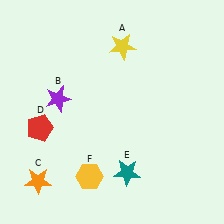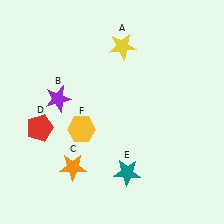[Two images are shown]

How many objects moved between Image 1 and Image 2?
2 objects moved between the two images.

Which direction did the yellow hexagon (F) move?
The yellow hexagon (F) moved up.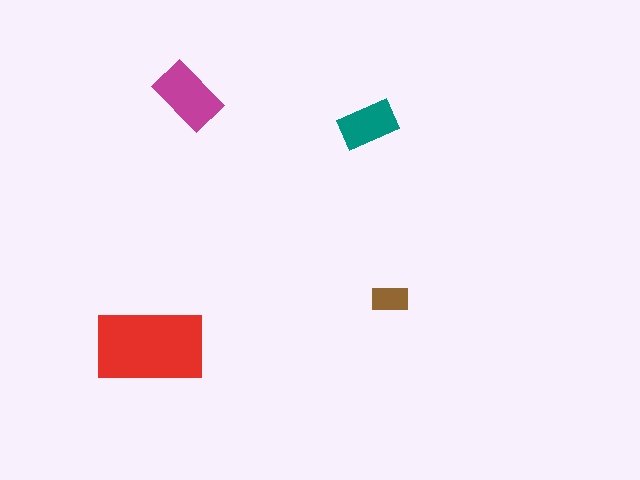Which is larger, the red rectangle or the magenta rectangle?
The red one.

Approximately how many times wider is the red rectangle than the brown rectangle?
About 3 times wider.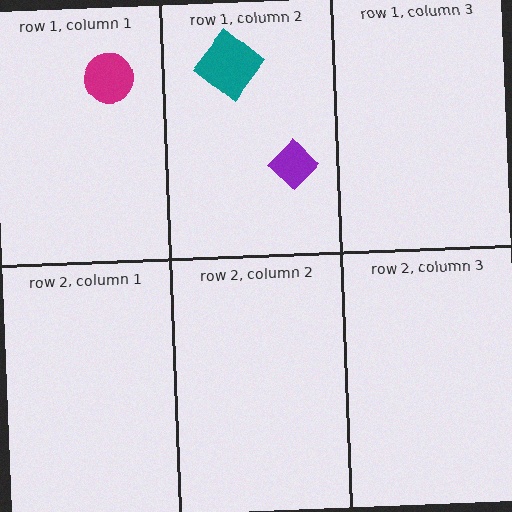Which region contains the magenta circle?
The row 1, column 1 region.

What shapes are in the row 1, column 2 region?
The teal diamond, the purple diamond.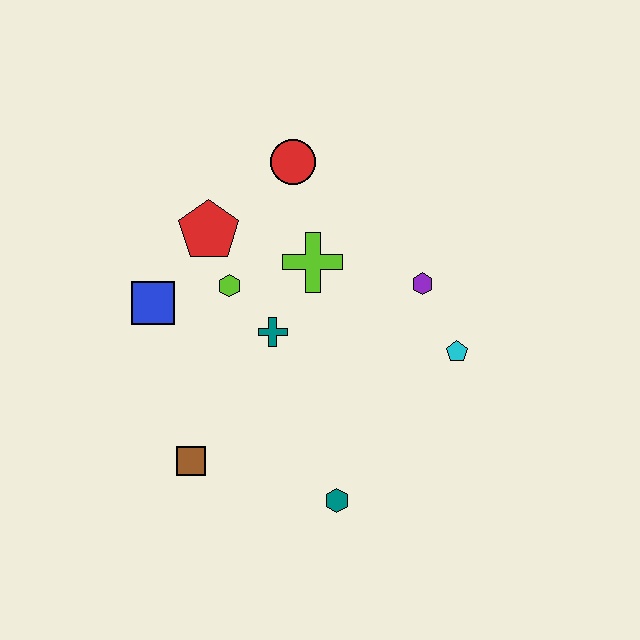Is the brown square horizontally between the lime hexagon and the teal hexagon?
No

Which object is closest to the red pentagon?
The lime hexagon is closest to the red pentagon.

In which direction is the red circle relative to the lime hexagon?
The red circle is above the lime hexagon.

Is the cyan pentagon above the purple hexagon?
No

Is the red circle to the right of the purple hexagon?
No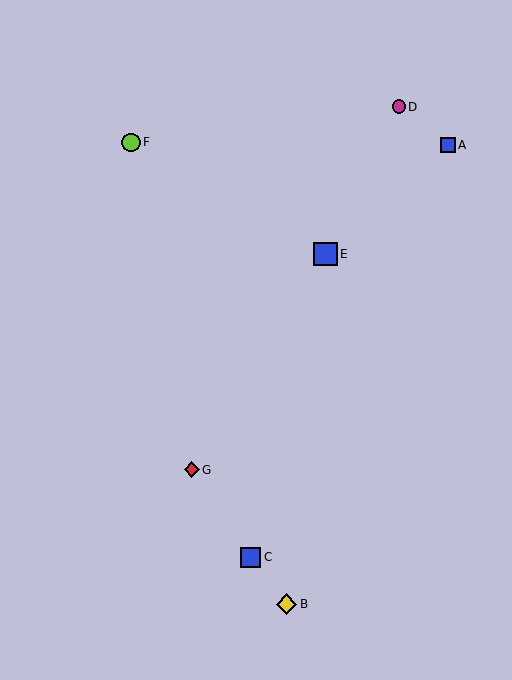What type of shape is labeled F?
Shape F is a lime circle.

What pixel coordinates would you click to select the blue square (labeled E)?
Click at (326, 254) to select the blue square E.